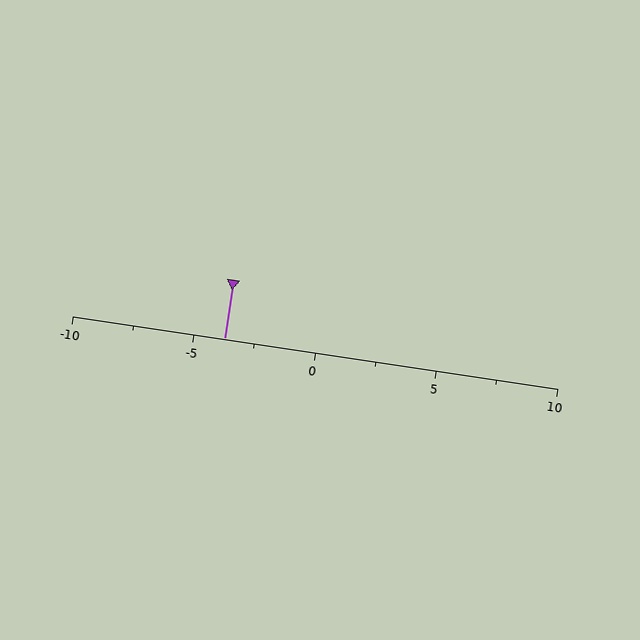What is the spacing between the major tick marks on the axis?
The major ticks are spaced 5 apart.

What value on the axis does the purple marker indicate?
The marker indicates approximately -3.8.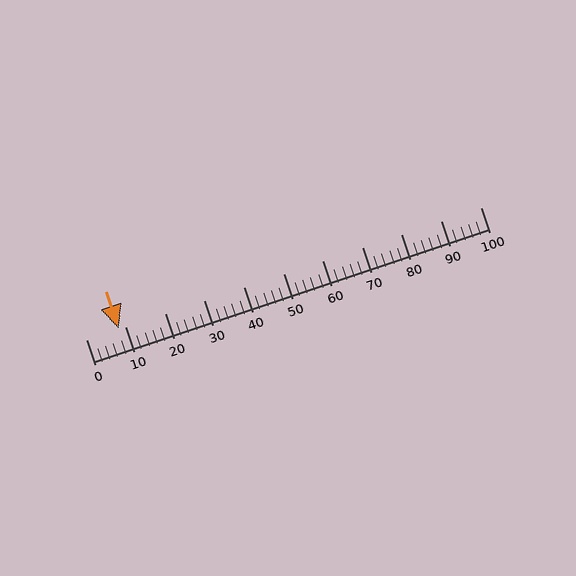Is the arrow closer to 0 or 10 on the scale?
The arrow is closer to 10.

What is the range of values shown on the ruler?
The ruler shows values from 0 to 100.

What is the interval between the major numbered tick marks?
The major tick marks are spaced 10 units apart.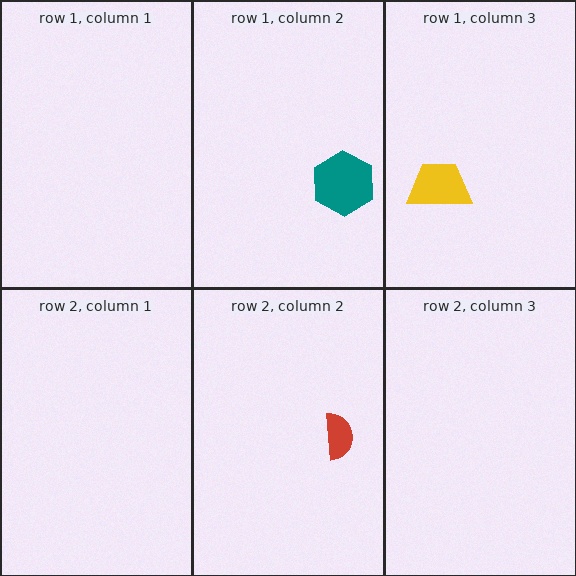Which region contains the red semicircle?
The row 2, column 2 region.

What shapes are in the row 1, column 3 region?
The yellow trapezoid.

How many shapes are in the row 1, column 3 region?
1.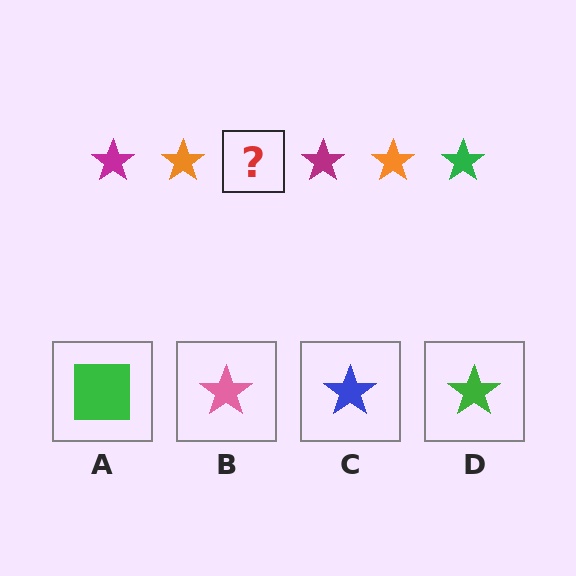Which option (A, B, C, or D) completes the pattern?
D.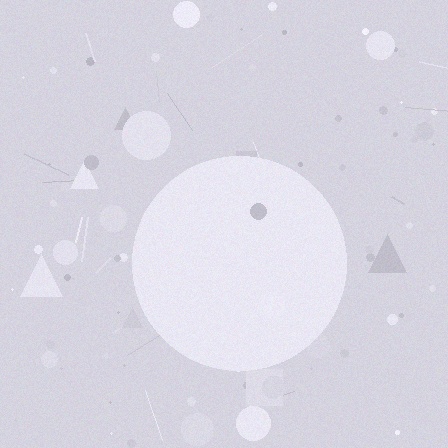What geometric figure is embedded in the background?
A circle is embedded in the background.